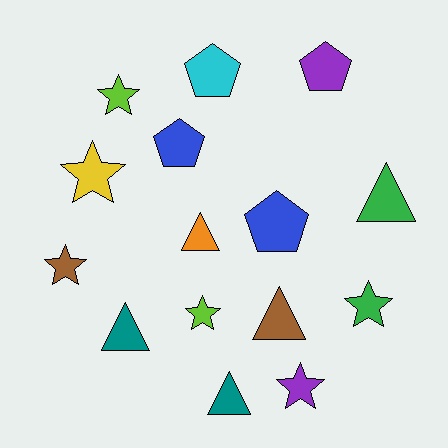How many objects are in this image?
There are 15 objects.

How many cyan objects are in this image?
There is 1 cyan object.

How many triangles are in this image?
There are 5 triangles.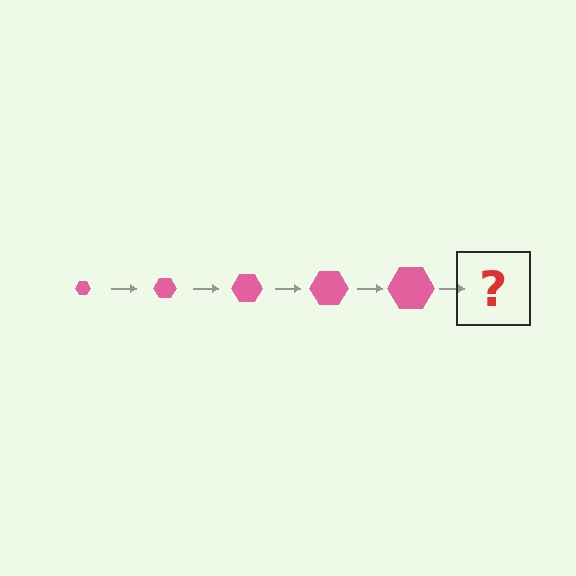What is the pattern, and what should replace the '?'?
The pattern is that the hexagon gets progressively larger each step. The '?' should be a pink hexagon, larger than the previous one.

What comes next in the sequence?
The next element should be a pink hexagon, larger than the previous one.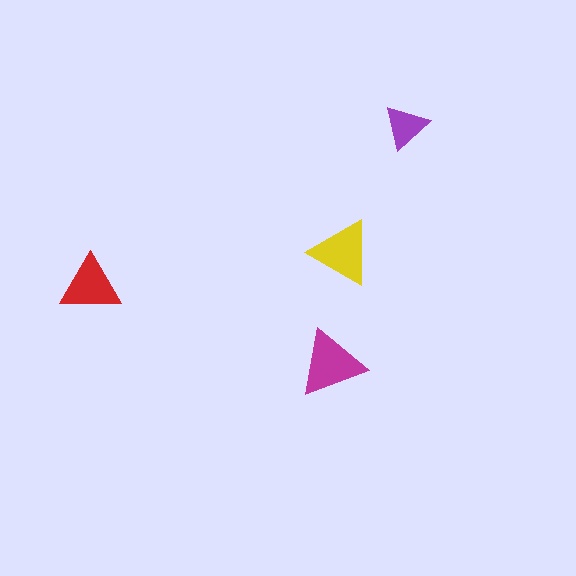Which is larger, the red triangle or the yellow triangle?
The yellow one.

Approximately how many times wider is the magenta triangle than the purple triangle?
About 1.5 times wider.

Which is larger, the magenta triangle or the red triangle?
The magenta one.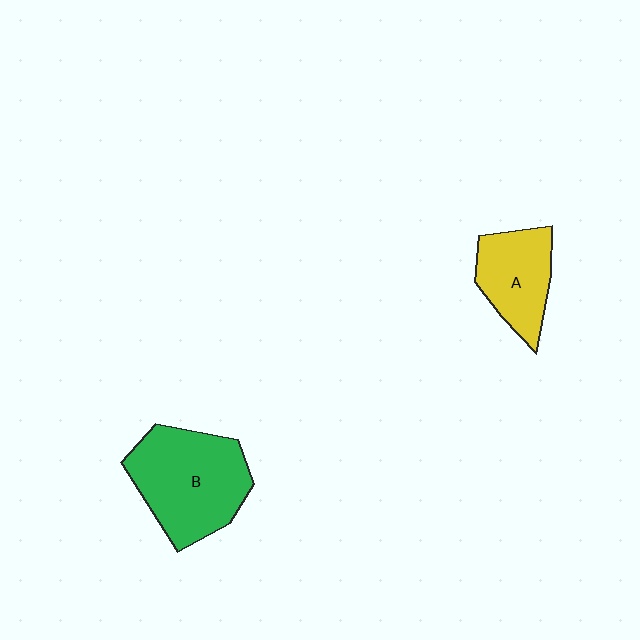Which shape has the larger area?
Shape B (green).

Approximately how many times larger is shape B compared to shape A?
Approximately 1.6 times.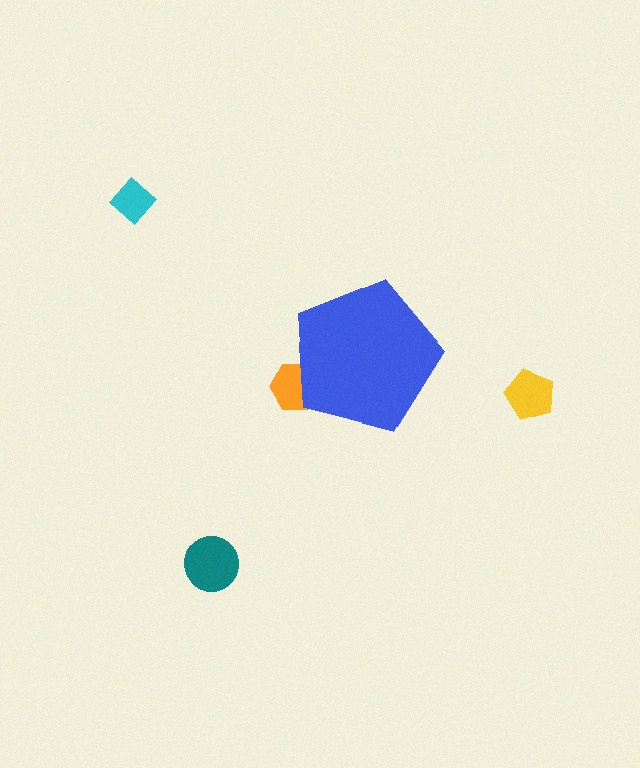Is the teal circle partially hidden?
No, the teal circle is fully visible.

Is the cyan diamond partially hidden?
No, the cyan diamond is fully visible.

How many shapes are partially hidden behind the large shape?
1 shape is partially hidden.